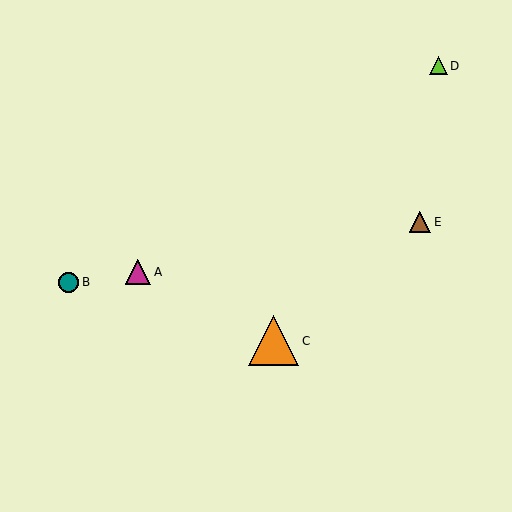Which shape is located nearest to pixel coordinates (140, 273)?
The magenta triangle (labeled A) at (138, 272) is nearest to that location.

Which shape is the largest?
The orange triangle (labeled C) is the largest.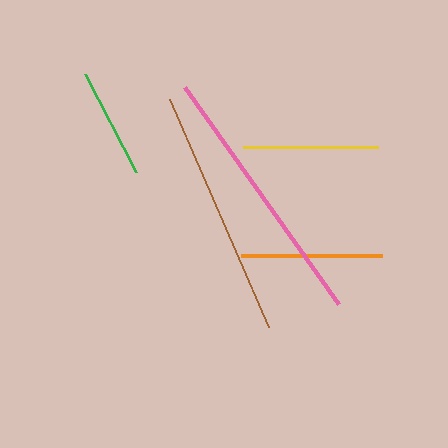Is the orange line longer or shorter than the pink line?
The pink line is longer than the orange line.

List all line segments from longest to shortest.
From longest to shortest: pink, brown, orange, yellow, green.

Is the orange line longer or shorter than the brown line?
The brown line is longer than the orange line.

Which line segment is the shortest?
The green line is the shortest at approximately 110 pixels.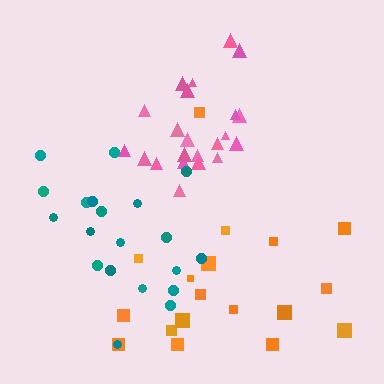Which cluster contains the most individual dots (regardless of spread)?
Pink (23).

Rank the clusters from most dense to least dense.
pink, teal, orange.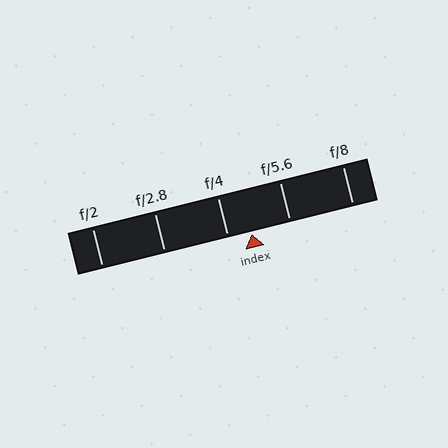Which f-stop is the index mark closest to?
The index mark is closest to f/4.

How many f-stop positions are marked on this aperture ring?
There are 5 f-stop positions marked.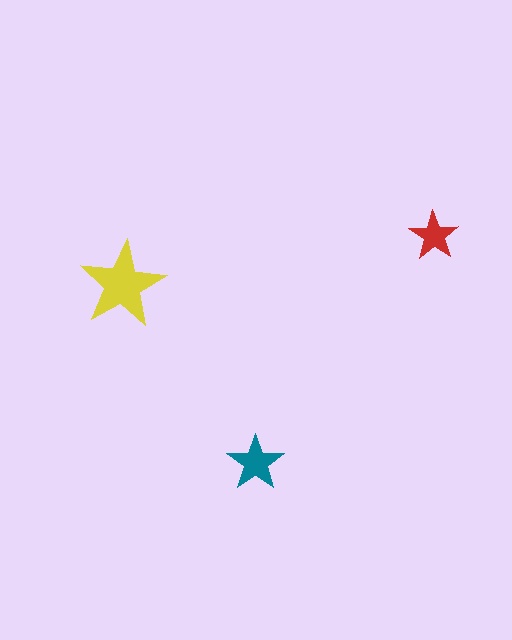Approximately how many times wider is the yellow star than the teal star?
About 1.5 times wider.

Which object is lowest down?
The teal star is bottommost.